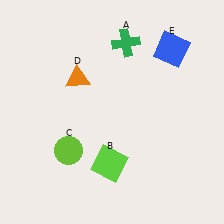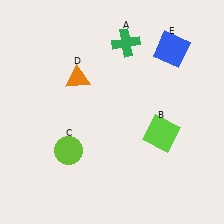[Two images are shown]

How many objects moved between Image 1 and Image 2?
1 object moved between the two images.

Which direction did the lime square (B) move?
The lime square (B) moved right.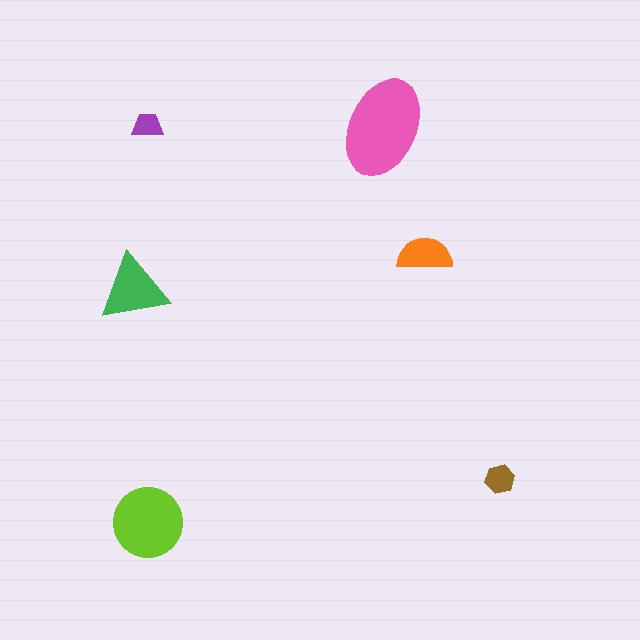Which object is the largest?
The pink ellipse.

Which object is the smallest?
The purple trapezoid.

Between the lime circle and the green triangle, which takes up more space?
The lime circle.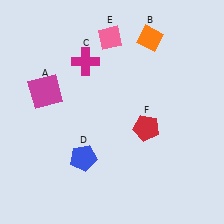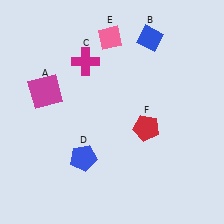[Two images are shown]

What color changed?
The diamond (B) changed from orange in Image 1 to blue in Image 2.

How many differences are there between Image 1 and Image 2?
There is 1 difference between the two images.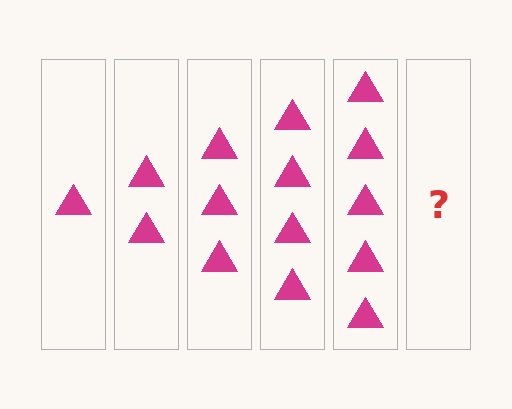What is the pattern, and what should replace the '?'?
The pattern is that each step adds one more triangle. The '?' should be 6 triangles.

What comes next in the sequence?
The next element should be 6 triangles.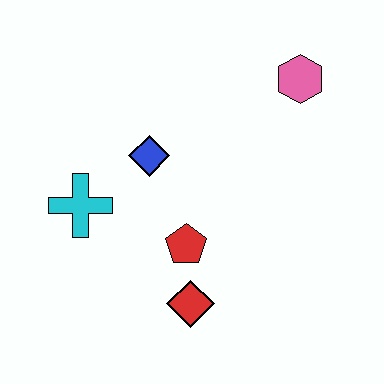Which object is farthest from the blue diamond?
The pink hexagon is farthest from the blue diamond.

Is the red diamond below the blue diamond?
Yes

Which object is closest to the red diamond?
The red pentagon is closest to the red diamond.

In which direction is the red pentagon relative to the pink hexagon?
The red pentagon is below the pink hexagon.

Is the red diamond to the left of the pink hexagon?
Yes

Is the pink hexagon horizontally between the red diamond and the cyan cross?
No